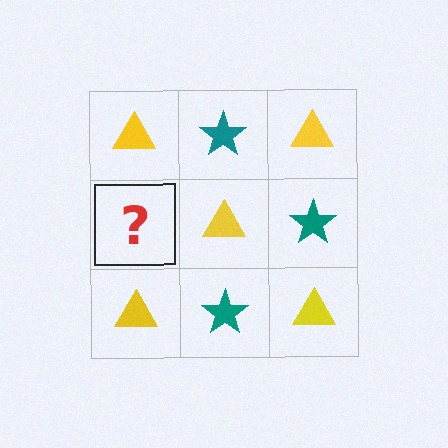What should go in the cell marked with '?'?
The missing cell should contain a teal star.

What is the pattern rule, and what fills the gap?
The rule is that it alternates yellow triangle and teal star in a checkerboard pattern. The gap should be filled with a teal star.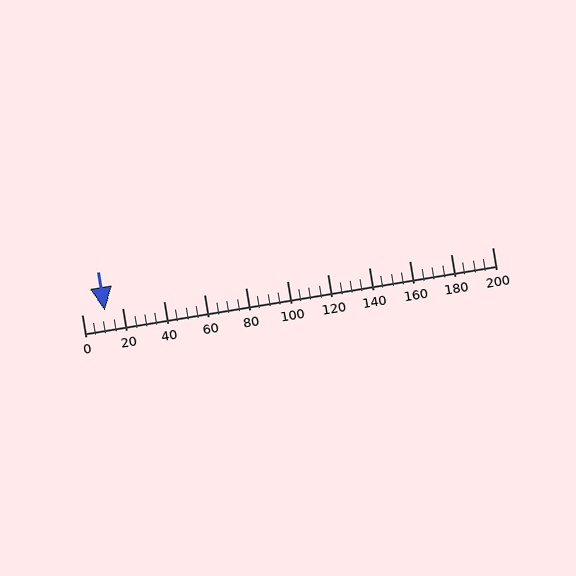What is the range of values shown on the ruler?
The ruler shows values from 0 to 200.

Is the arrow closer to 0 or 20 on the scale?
The arrow is closer to 20.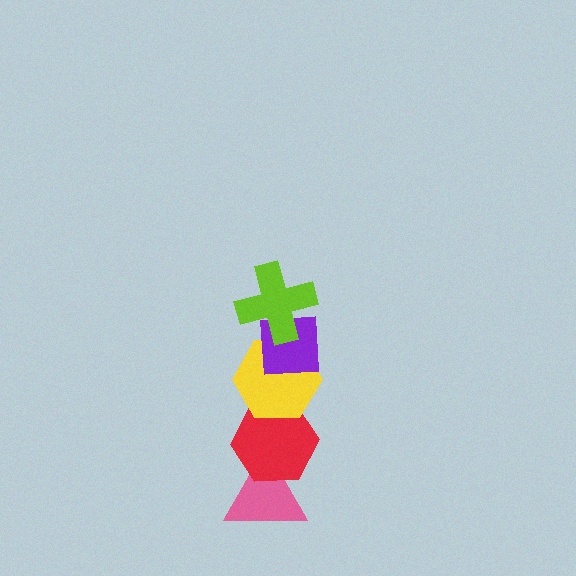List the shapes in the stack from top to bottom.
From top to bottom: the lime cross, the purple square, the yellow hexagon, the red hexagon, the pink triangle.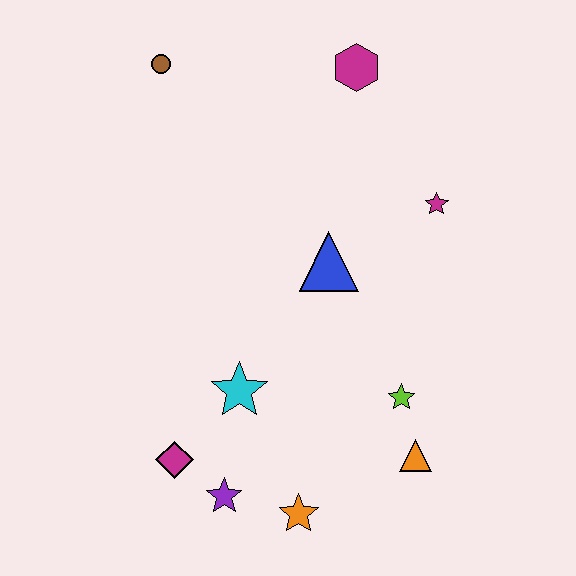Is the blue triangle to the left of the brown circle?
No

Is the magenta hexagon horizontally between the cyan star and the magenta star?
Yes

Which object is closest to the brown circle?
The magenta hexagon is closest to the brown circle.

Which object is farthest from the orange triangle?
The brown circle is farthest from the orange triangle.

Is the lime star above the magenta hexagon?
No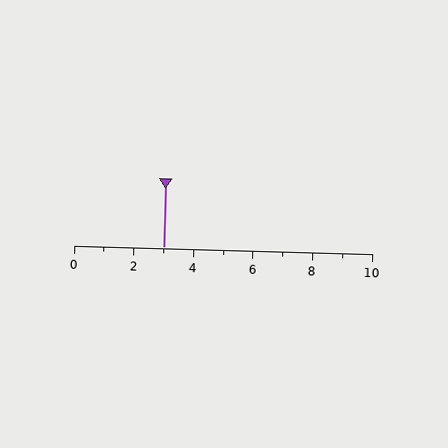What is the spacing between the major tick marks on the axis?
The major ticks are spaced 2 apart.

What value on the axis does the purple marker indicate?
The marker indicates approximately 3.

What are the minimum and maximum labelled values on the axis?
The axis runs from 0 to 10.